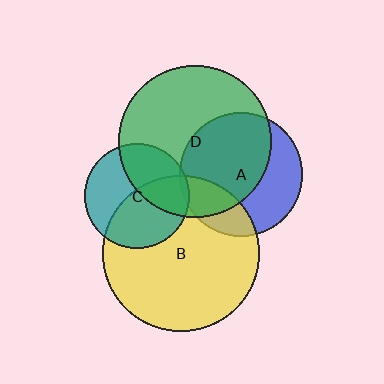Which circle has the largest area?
Circle B (yellow).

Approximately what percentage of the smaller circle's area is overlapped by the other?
Approximately 50%.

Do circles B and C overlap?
Yes.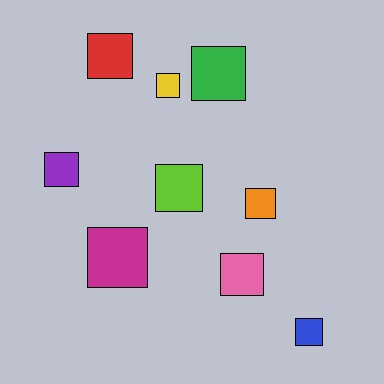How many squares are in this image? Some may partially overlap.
There are 9 squares.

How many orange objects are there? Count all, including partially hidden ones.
There is 1 orange object.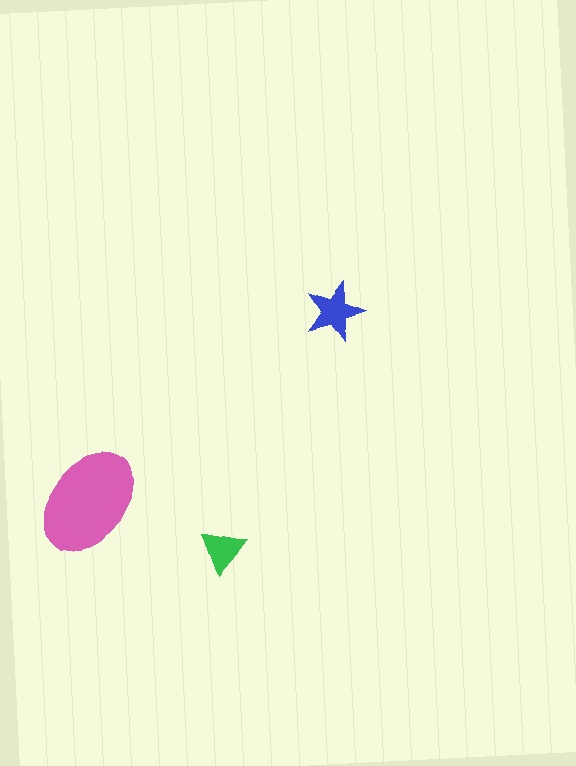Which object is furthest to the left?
The pink ellipse is leftmost.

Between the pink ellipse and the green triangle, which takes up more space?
The pink ellipse.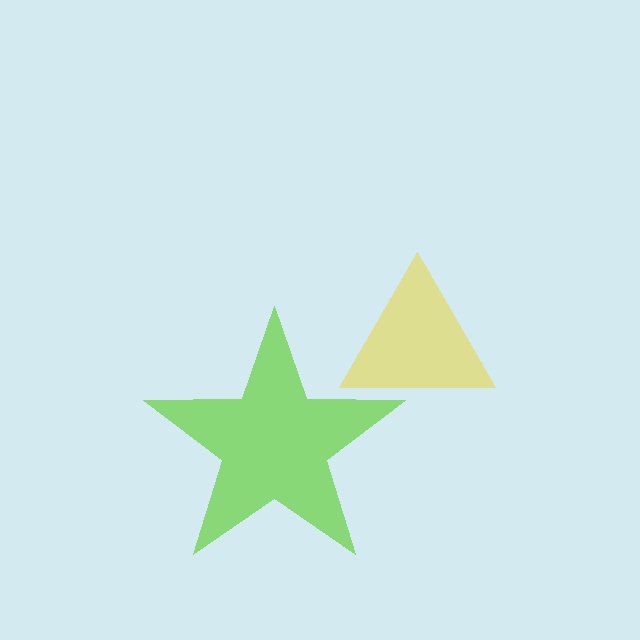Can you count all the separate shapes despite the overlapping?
Yes, there are 2 separate shapes.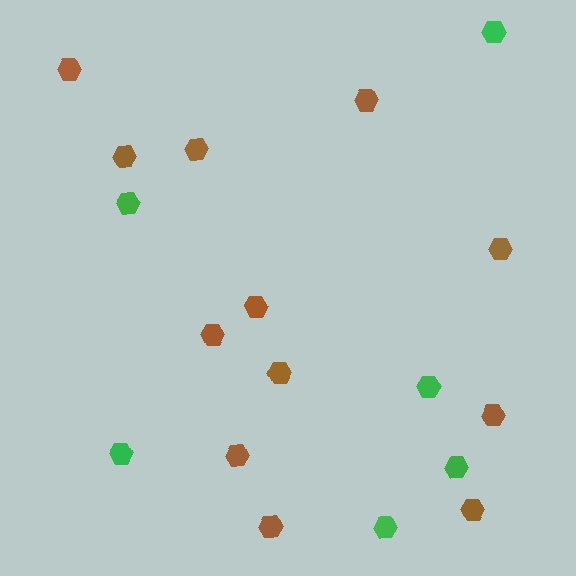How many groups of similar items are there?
There are 2 groups: one group of green hexagons (6) and one group of brown hexagons (12).